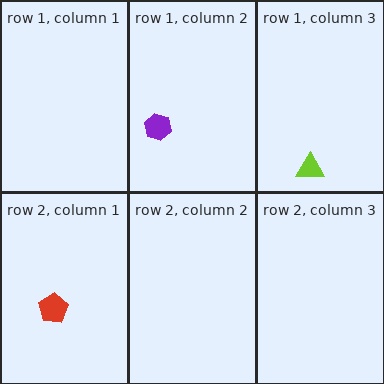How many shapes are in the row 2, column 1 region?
1.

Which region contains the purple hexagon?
The row 1, column 2 region.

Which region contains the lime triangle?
The row 1, column 3 region.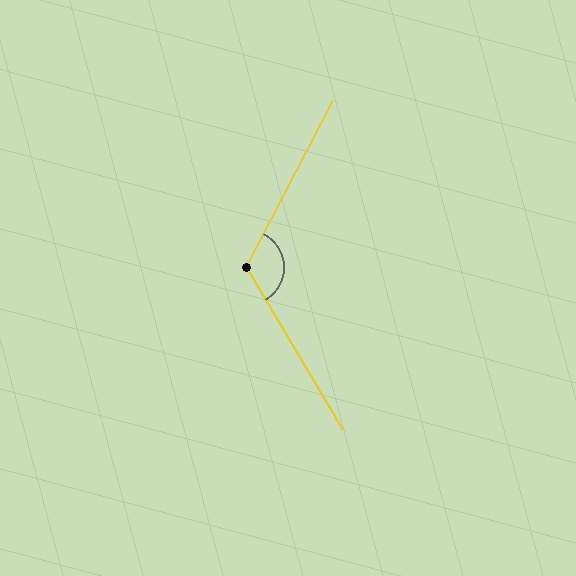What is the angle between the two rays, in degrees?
Approximately 122 degrees.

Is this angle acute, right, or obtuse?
It is obtuse.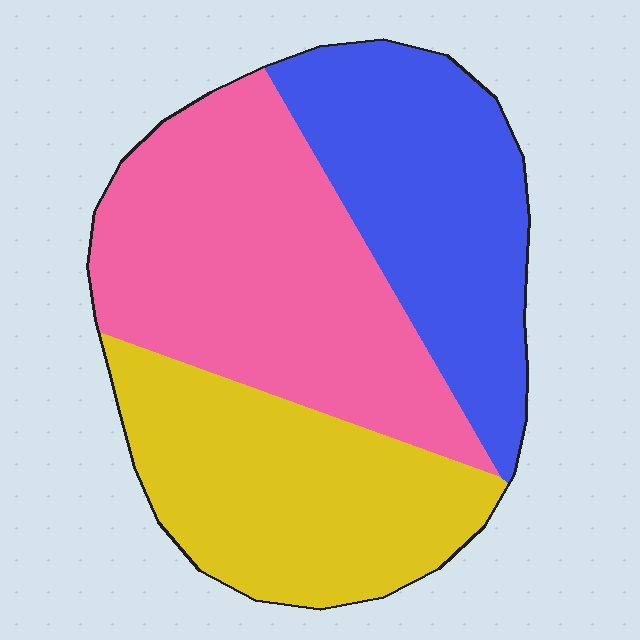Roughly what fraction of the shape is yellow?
Yellow takes up between a sixth and a third of the shape.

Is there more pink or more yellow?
Pink.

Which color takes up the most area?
Pink, at roughly 40%.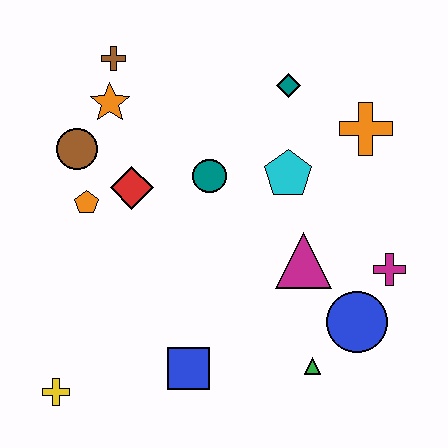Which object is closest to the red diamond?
The orange pentagon is closest to the red diamond.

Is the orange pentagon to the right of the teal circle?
No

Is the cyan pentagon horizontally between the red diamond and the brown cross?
No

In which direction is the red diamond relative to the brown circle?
The red diamond is to the right of the brown circle.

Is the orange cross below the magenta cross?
No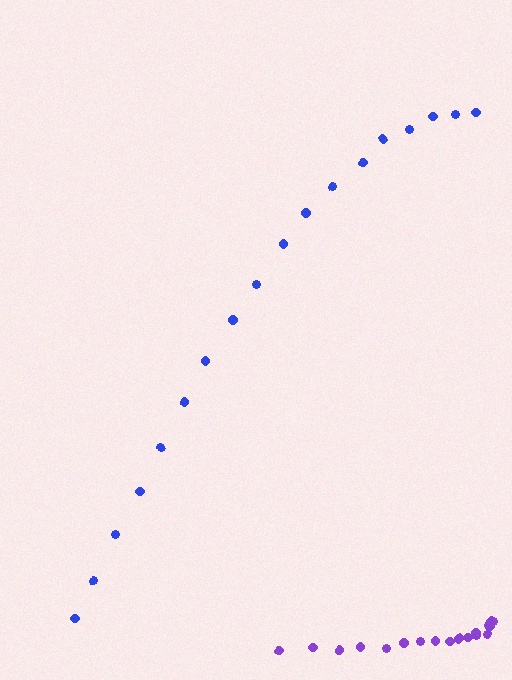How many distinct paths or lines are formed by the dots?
There are 2 distinct paths.